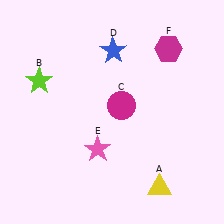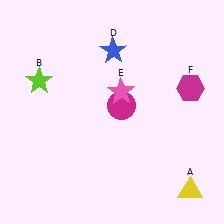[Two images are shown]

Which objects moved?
The objects that moved are: the yellow triangle (A), the pink star (E), the magenta hexagon (F).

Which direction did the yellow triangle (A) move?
The yellow triangle (A) moved right.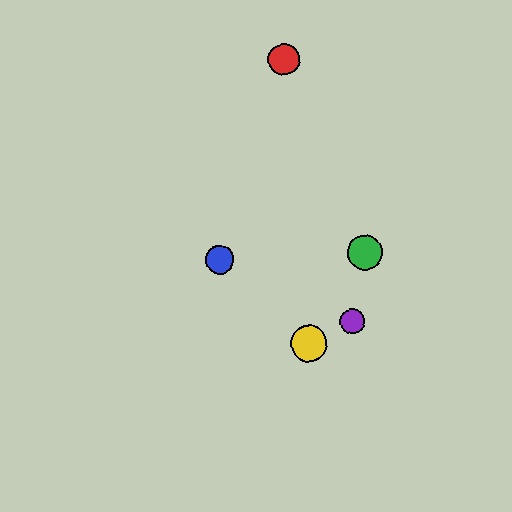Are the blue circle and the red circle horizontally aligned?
No, the blue circle is at y≈260 and the red circle is at y≈60.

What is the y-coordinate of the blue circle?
The blue circle is at y≈260.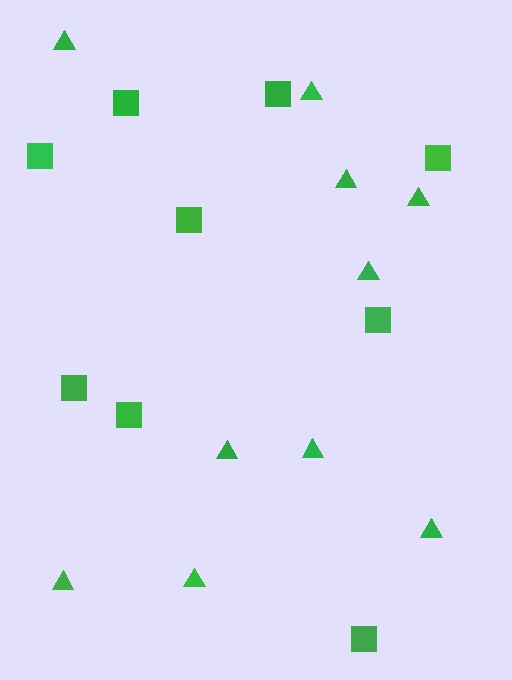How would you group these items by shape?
There are 2 groups: one group of triangles (10) and one group of squares (9).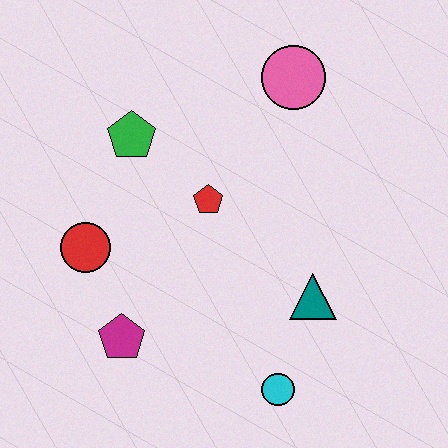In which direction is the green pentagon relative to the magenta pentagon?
The green pentagon is above the magenta pentagon.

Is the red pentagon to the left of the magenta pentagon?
No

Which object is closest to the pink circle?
The red pentagon is closest to the pink circle.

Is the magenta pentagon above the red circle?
No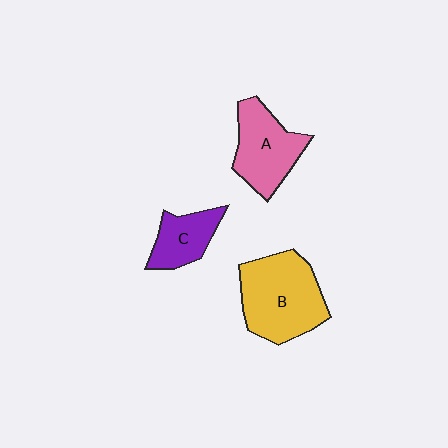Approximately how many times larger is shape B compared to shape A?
Approximately 1.3 times.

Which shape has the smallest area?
Shape C (purple).